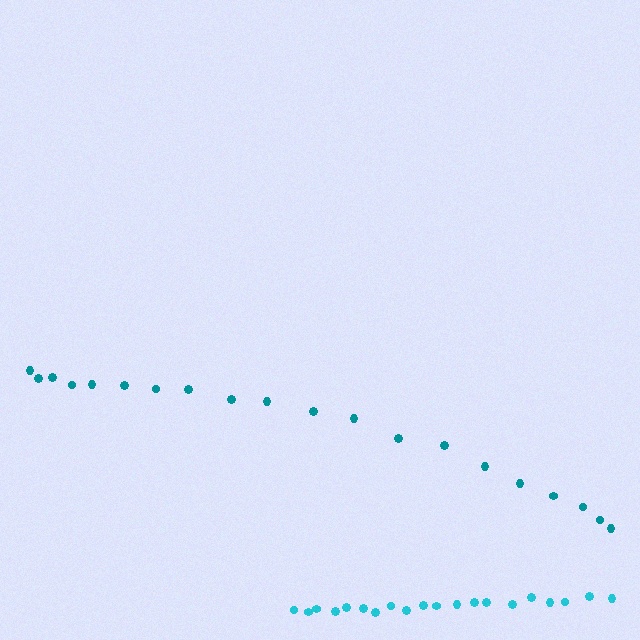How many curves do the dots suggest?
There are 2 distinct paths.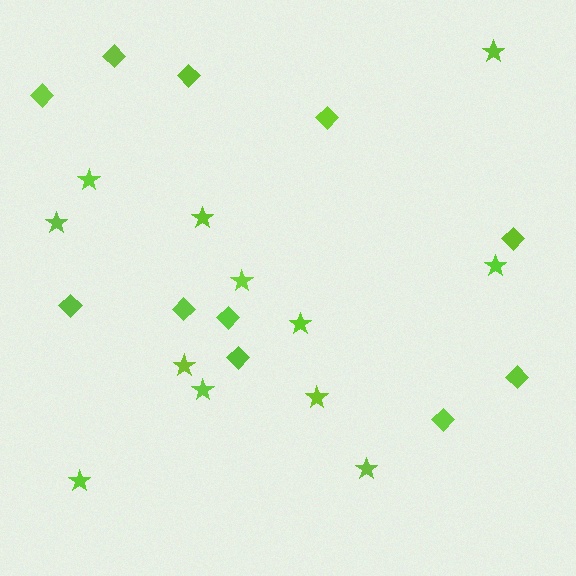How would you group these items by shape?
There are 2 groups: one group of diamonds (11) and one group of stars (12).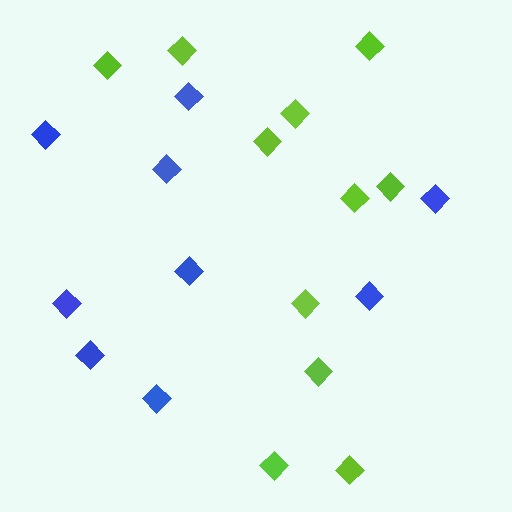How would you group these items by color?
There are 2 groups: one group of blue diamonds (9) and one group of lime diamonds (11).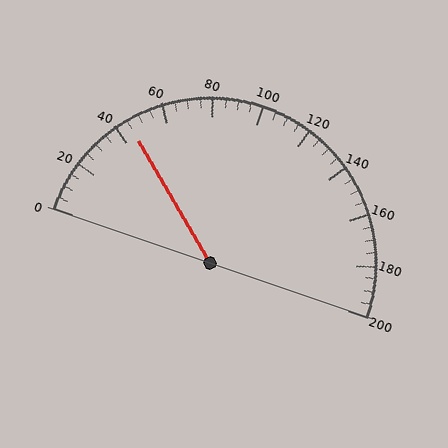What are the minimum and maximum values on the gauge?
The gauge ranges from 0 to 200.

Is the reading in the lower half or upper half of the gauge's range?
The reading is in the lower half of the range (0 to 200).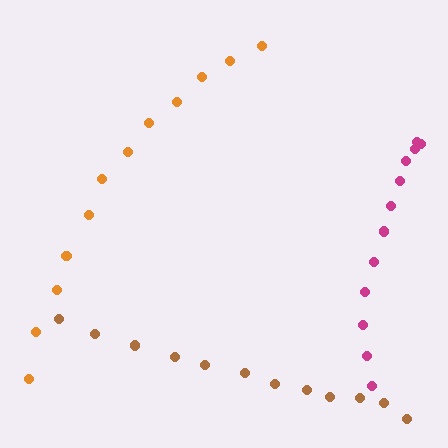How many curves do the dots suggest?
There are 3 distinct paths.